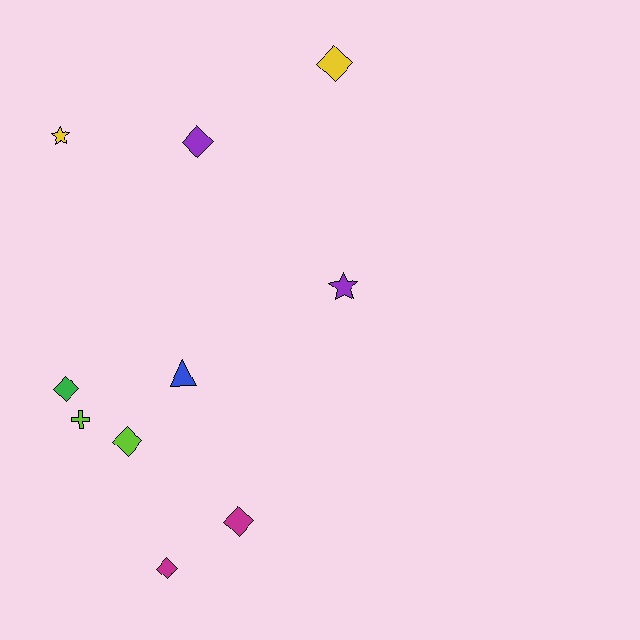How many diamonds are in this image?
There are 6 diamonds.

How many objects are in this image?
There are 10 objects.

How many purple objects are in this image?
There are 2 purple objects.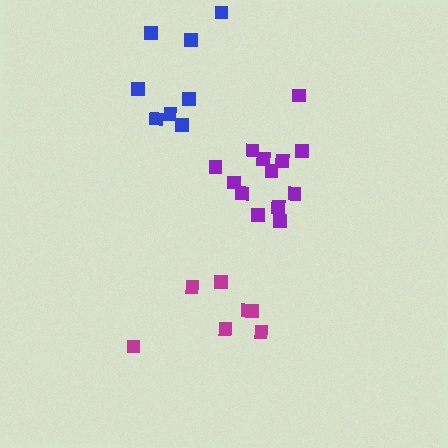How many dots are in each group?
Group 1: 8 dots, Group 2: 13 dots, Group 3: 7 dots (28 total).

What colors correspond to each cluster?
The clusters are colored: blue, purple, magenta.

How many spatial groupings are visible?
There are 3 spatial groupings.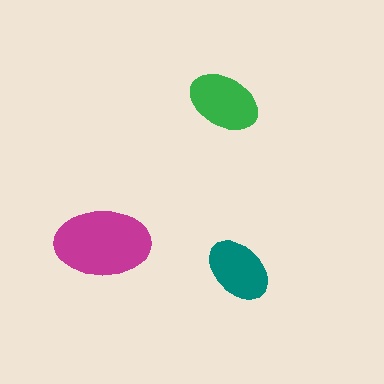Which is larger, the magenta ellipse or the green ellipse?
The magenta one.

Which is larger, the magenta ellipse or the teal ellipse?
The magenta one.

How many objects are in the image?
There are 3 objects in the image.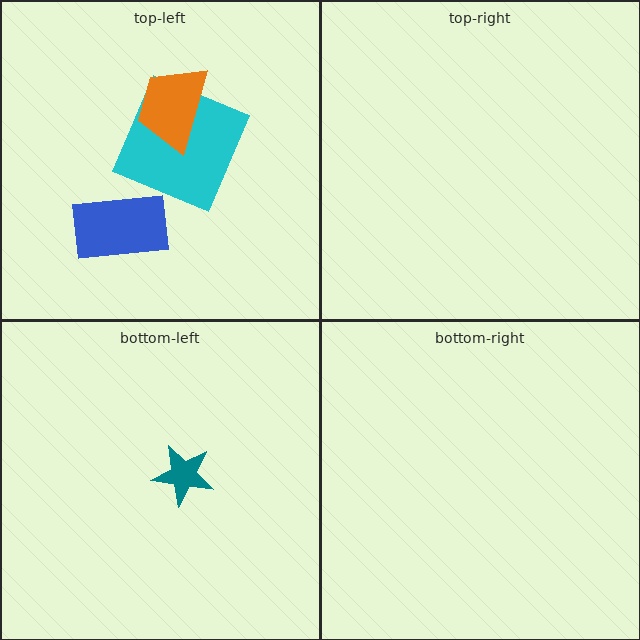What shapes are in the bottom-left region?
The teal star.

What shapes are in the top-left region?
The blue rectangle, the cyan square, the orange trapezoid.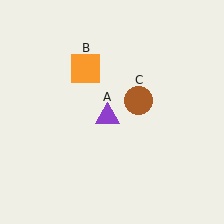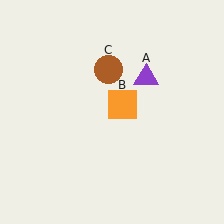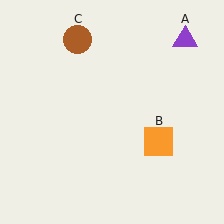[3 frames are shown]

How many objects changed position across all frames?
3 objects changed position: purple triangle (object A), orange square (object B), brown circle (object C).